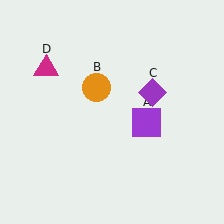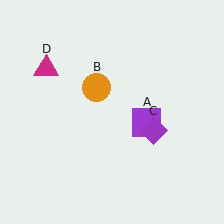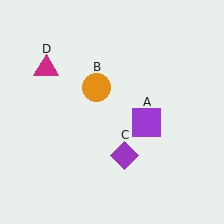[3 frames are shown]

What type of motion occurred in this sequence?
The purple diamond (object C) rotated clockwise around the center of the scene.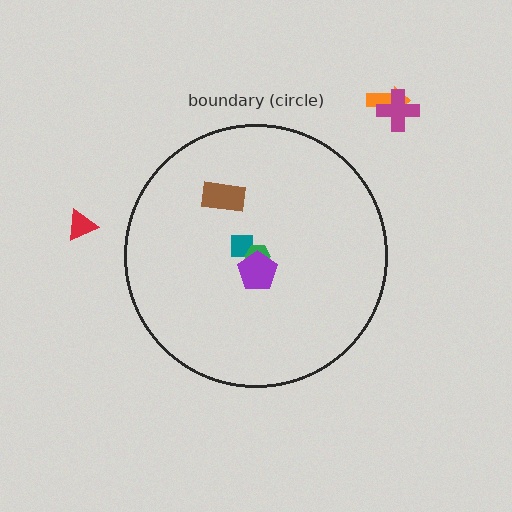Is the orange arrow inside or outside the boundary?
Outside.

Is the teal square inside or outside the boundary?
Inside.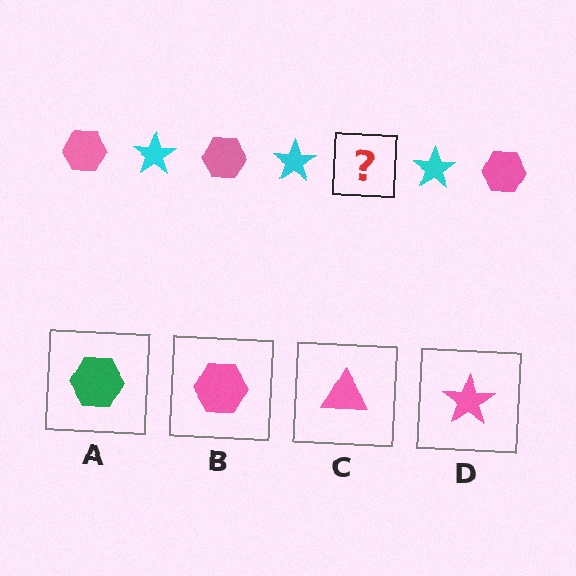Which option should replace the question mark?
Option B.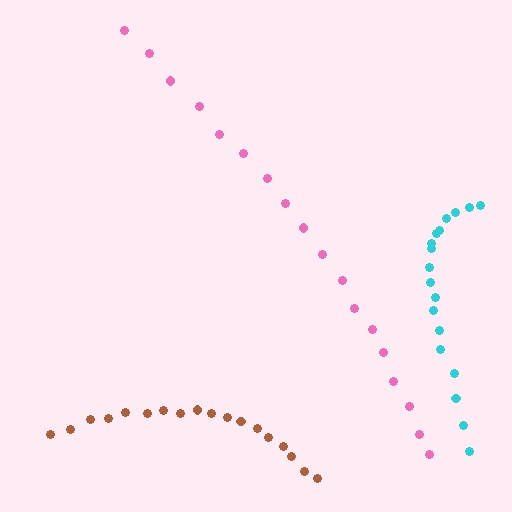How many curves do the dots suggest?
There are 3 distinct paths.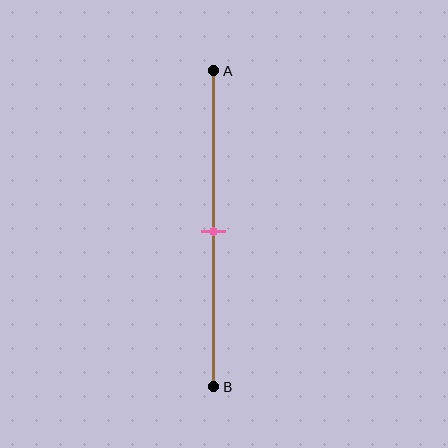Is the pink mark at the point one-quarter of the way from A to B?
No, the mark is at about 50% from A, not at the 25% one-quarter point.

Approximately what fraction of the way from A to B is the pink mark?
The pink mark is approximately 50% of the way from A to B.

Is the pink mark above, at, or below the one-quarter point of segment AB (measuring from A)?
The pink mark is below the one-quarter point of segment AB.